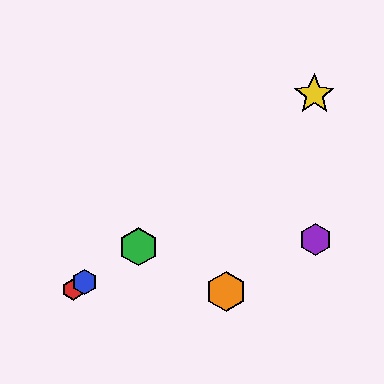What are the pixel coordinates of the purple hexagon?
The purple hexagon is at (315, 240).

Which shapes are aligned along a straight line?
The red hexagon, the blue hexagon, the green hexagon are aligned along a straight line.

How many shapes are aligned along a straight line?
3 shapes (the red hexagon, the blue hexagon, the green hexagon) are aligned along a straight line.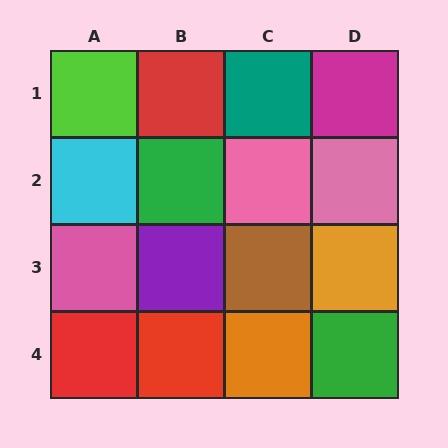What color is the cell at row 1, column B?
Red.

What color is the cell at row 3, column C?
Brown.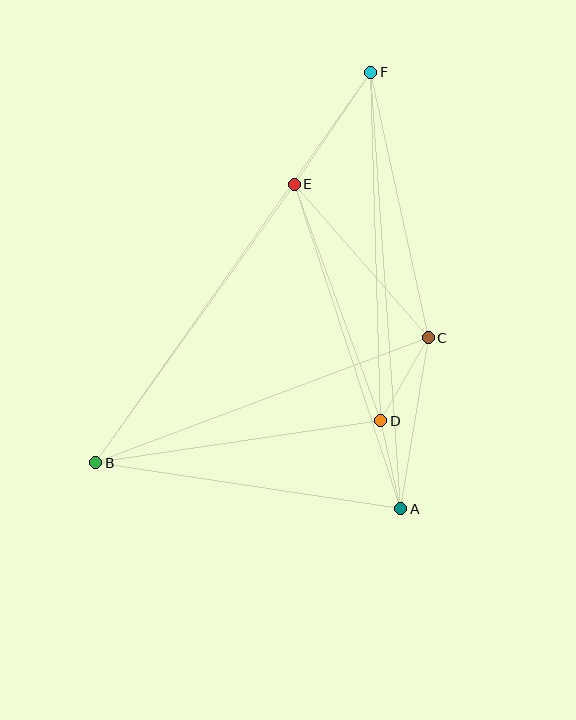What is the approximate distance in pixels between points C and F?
The distance between C and F is approximately 272 pixels.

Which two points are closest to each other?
Points A and D are closest to each other.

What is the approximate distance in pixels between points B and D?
The distance between B and D is approximately 288 pixels.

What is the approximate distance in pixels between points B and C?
The distance between B and C is approximately 355 pixels.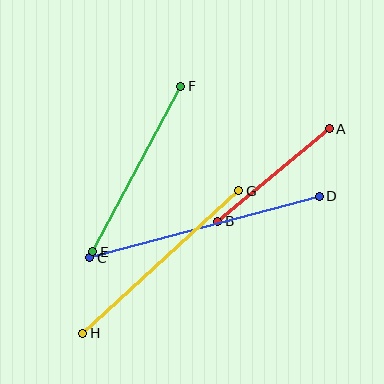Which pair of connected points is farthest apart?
Points C and D are farthest apart.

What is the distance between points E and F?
The distance is approximately 187 pixels.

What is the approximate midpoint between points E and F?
The midpoint is at approximately (137, 169) pixels.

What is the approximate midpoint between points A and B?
The midpoint is at approximately (273, 175) pixels.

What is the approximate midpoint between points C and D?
The midpoint is at approximately (205, 227) pixels.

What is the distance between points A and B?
The distance is approximately 145 pixels.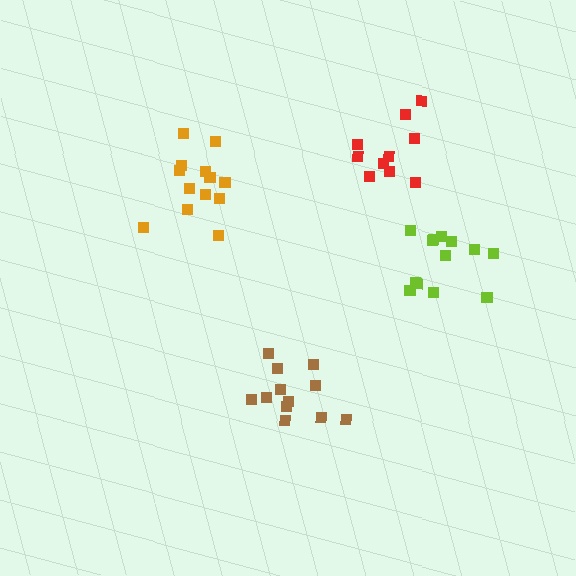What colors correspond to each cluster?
The clusters are colored: brown, lime, red, orange.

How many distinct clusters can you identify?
There are 4 distinct clusters.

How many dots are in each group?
Group 1: 12 dots, Group 2: 13 dots, Group 3: 10 dots, Group 4: 13 dots (48 total).